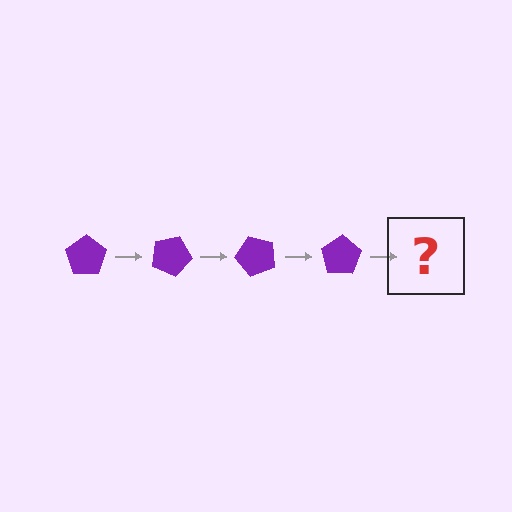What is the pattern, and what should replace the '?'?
The pattern is that the pentagon rotates 25 degrees each step. The '?' should be a purple pentagon rotated 100 degrees.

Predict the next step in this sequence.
The next step is a purple pentagon rotated 100 degrees.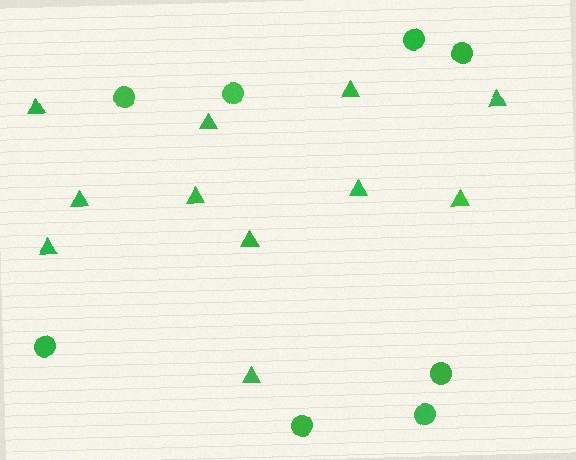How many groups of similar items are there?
There are 2 groups: one group of triangles (11) and one group of circles (8).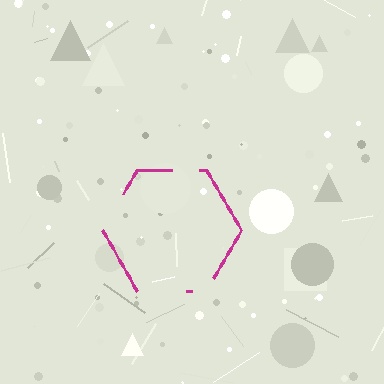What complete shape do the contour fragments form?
The contour fragments form a hexagon.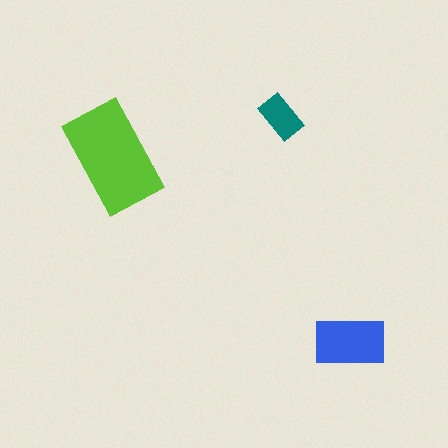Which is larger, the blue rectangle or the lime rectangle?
The lime one.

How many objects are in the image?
There are 3 objects in the image.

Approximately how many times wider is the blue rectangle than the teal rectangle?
About 1.5 times wider.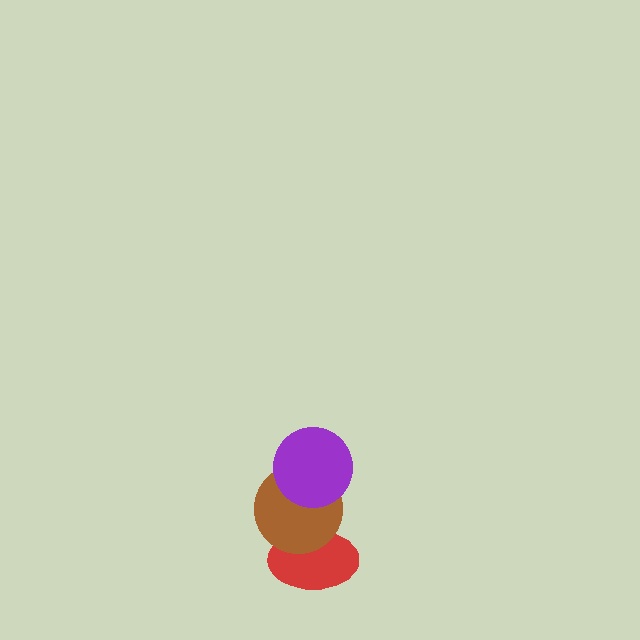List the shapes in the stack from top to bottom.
From top to bottom: the purple circle, the brown circle, the red ellipse.